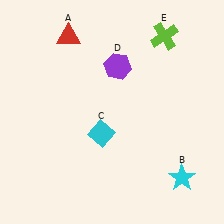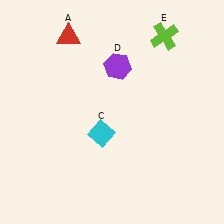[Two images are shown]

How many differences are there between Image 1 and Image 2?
There is 1 difference between the two images.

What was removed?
The cyan star (B) was removed in Image 2.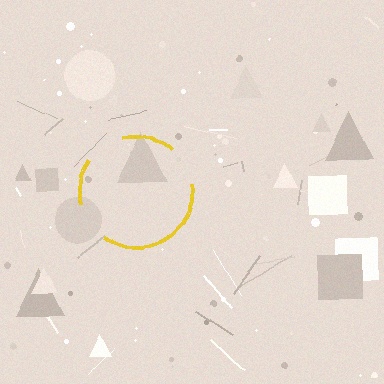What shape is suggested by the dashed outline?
The dashed outline suggests a circle.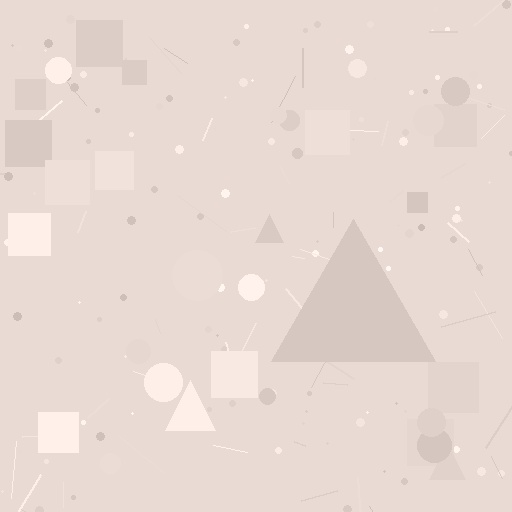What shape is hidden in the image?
A triangle is hidden in the image.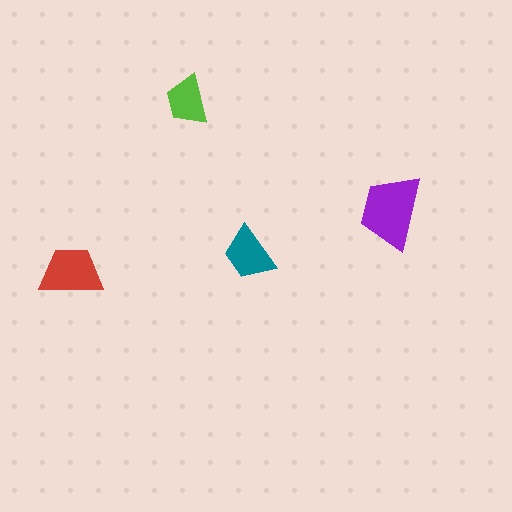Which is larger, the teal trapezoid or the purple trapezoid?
The purple one.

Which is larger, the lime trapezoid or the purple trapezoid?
The purple one.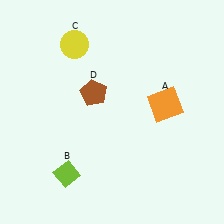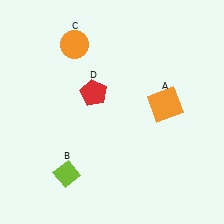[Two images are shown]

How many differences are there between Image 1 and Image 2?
There are 2 differences between the two images.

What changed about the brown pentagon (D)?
In Image 1, D is brown. In Image 2, it changed to red.